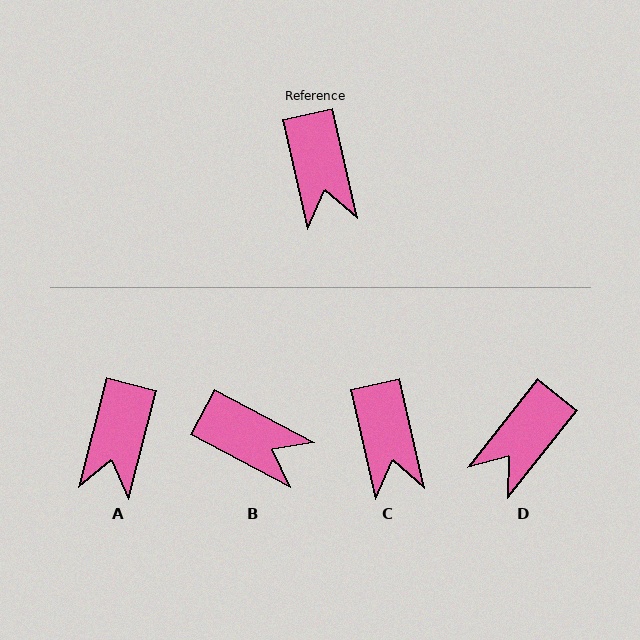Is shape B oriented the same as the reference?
No, it is off by about 49 degrees.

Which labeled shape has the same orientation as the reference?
C.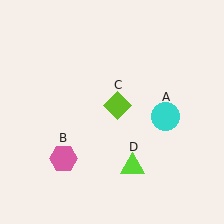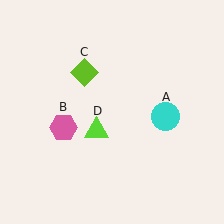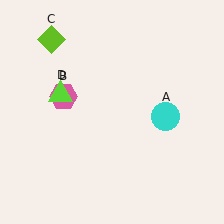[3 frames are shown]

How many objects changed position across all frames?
3 objects changed position: pink hexagon (object B), lime diamond (object C), lime triangle (object D).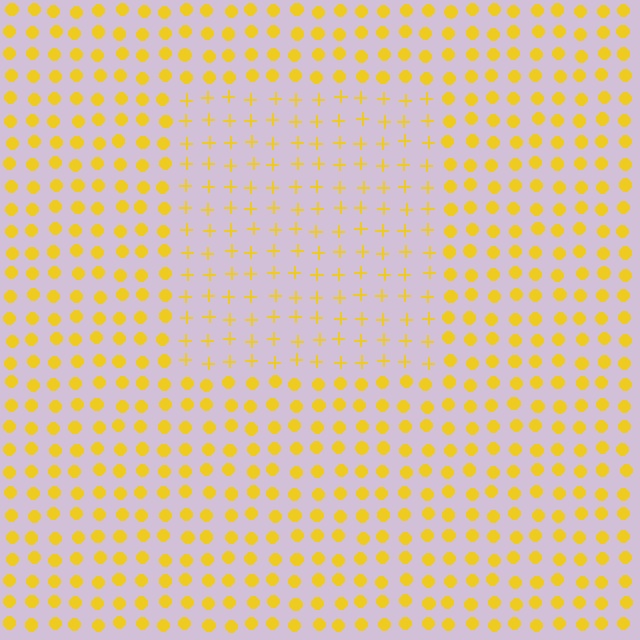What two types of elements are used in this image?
The image uses plus signs inside the rectangle region and circles outside it.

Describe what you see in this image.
The image is filled with small yellow elements arranged in a uniform grid. A rectangle-shaped region contains plus signs, while the surrounding area contains circles. The boundary is defined purely by the change in element shape.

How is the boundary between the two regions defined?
The boundary is defined by a change in element shape: plus signs inside vs. circles outside. All elements share the same color and spacing.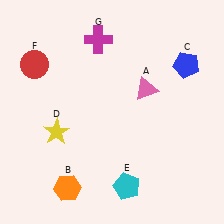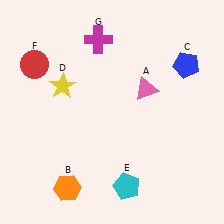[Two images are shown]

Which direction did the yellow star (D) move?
The yellow star (D) moved up.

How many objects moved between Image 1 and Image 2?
1 object moved between the two images.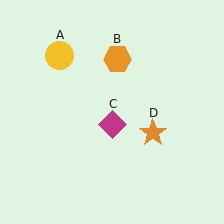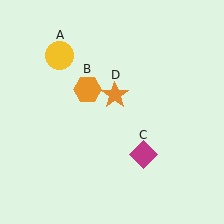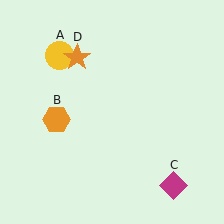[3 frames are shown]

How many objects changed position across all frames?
3 objects changed position: orange hexagon (object B), magenta diamond (object C), orange star (object D).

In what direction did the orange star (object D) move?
The orange star (object D) moved up and to the left.